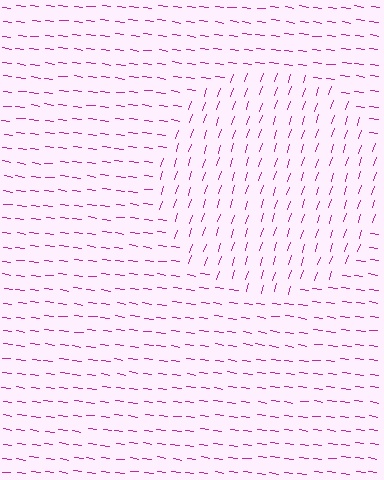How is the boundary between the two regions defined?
The boundary is defined purely by a change in line orientation (approximately 80 degrees difference). All lines are the same color and thickness.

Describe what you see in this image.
The image is filled with small magenta line segments. A circle region in the image has lines oriented differently from the surrounding lines, creating a visible texture boundary.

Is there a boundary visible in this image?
Yes, there is a texture boundary formed by a change in line orientation.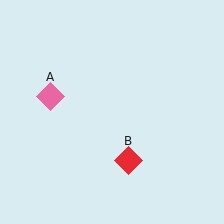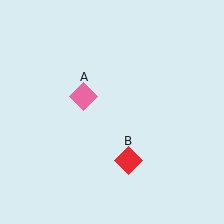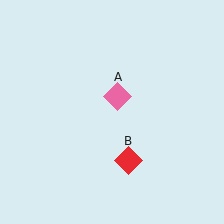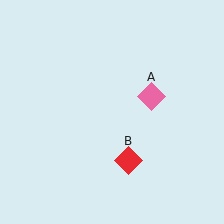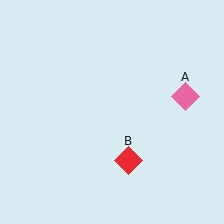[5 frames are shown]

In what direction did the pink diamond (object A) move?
The pink diamond (object A) moved right.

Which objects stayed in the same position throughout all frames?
Red diamond (object B) remained stationary.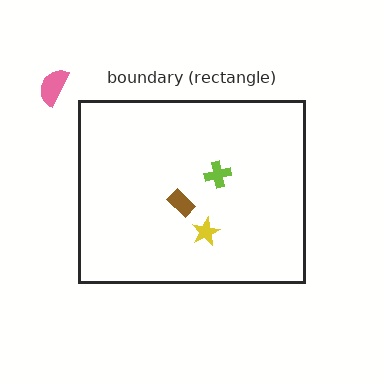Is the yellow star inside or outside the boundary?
Inside.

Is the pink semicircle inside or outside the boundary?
Outside.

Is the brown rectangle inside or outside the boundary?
Inside.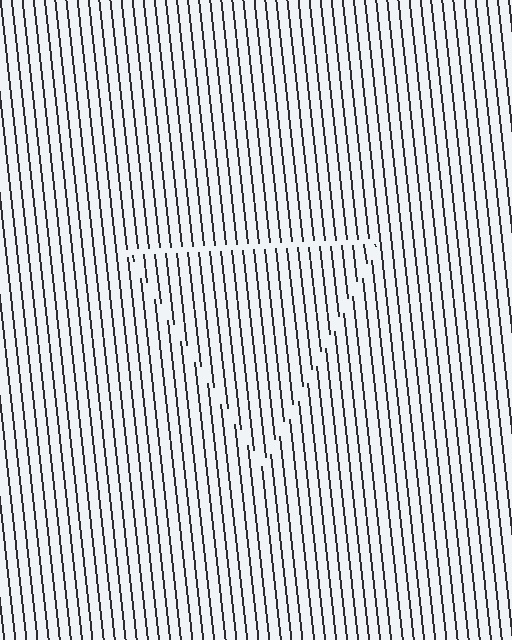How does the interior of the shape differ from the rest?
The interior of the shape contains the same grating, shifted by half a period — the contour is defined by the phase discontinuity where line-ends from the inner and outer gratings abut.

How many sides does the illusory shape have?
3 sides — the line-ends trace a triangle.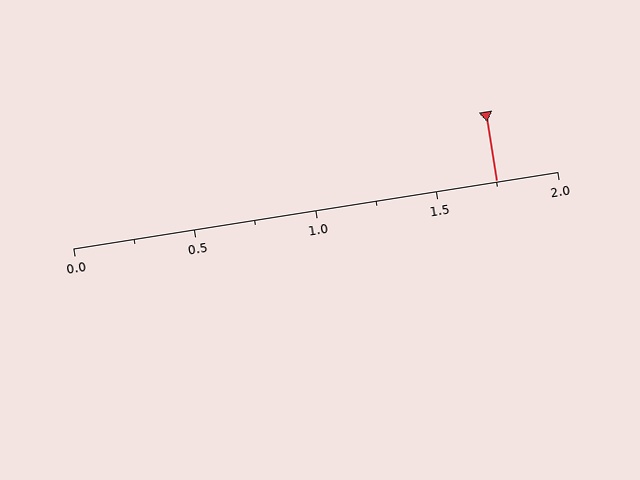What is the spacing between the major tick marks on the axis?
The major ticks are spaced 0.5 apart.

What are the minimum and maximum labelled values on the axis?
The axis runs from 0.0 to 2.0.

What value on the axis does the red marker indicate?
The marker indicates approximately 1.75.